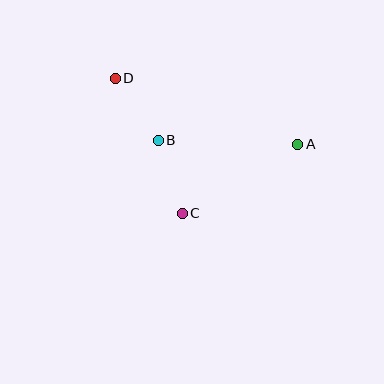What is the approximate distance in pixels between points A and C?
The distance between A and C is approximately 135 pixels.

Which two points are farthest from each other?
Points A and D are farthest from each other.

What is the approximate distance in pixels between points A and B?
The distance between A and B is approximately 140 pixels.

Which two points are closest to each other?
Points B and D are closest to each other.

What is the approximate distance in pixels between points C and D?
The distance between C and D is approximately 151 pixels.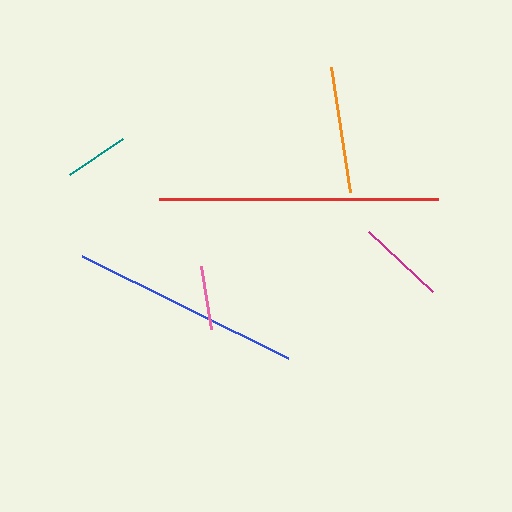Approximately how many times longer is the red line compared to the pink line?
The red line is approximately 4.4 times the length of the pink line.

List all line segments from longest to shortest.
From longest to shortest: red, blue, orange, magenta, teal, pink.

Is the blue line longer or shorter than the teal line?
The blue line is longer than the teal line.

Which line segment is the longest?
The red line is the longest at approximately 279 pixels.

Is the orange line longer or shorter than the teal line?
The orange line is longer than the teal line.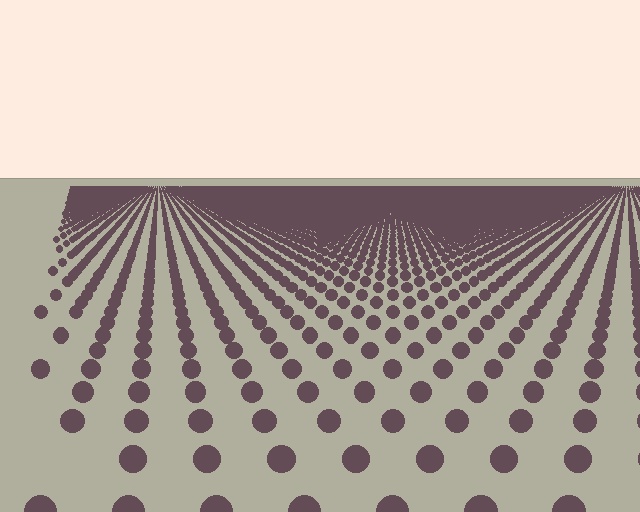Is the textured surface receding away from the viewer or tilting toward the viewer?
The surface is receding away from the viewer. Texture elements get smaller and denser toward the top.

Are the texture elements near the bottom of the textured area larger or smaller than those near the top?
Larger. Near the bottom, elements are closer to the viewer and appear at a bigger on-screen size.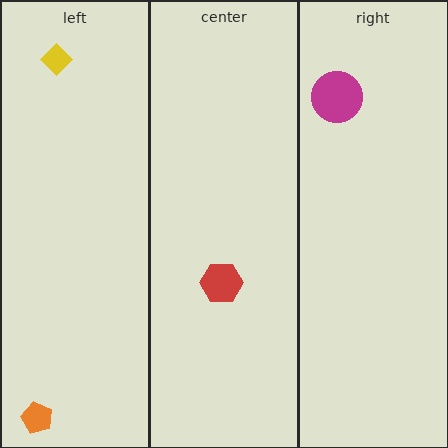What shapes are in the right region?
The magenta circle.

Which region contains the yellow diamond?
The left region.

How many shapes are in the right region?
1.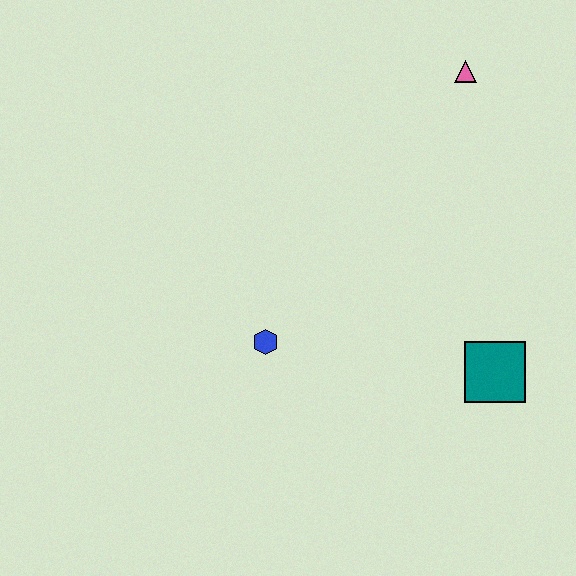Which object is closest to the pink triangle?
The teal square is closest to the pink triangle.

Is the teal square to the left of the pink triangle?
No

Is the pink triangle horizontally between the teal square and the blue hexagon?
Yes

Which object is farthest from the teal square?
The pink triangle is farthest from the teal square.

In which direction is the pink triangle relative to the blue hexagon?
The pink triangle is above the blue hexagon.